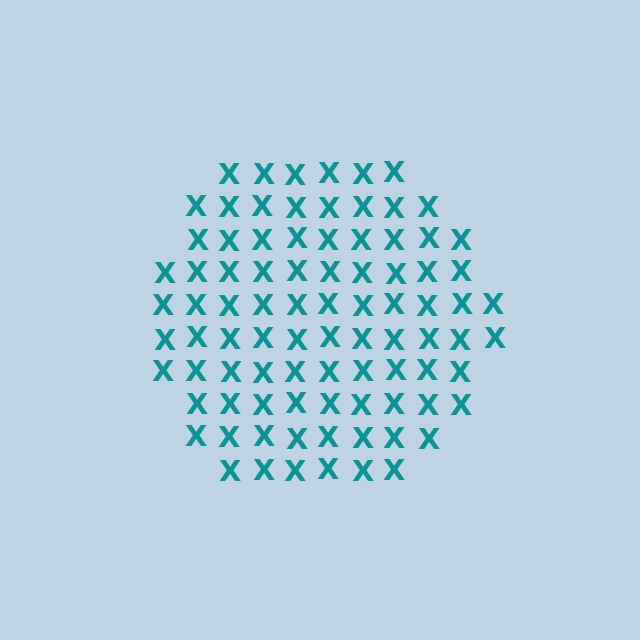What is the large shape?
The large shape is a hexagon.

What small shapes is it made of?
It is made of small letter X's.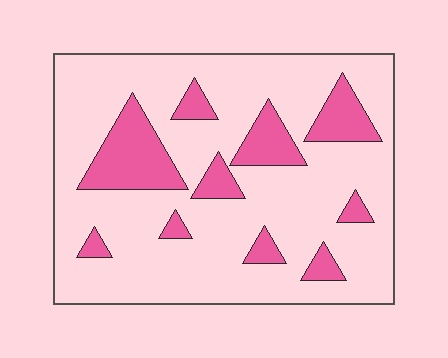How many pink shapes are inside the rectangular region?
10.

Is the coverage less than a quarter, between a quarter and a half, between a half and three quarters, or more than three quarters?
Less than a quarter.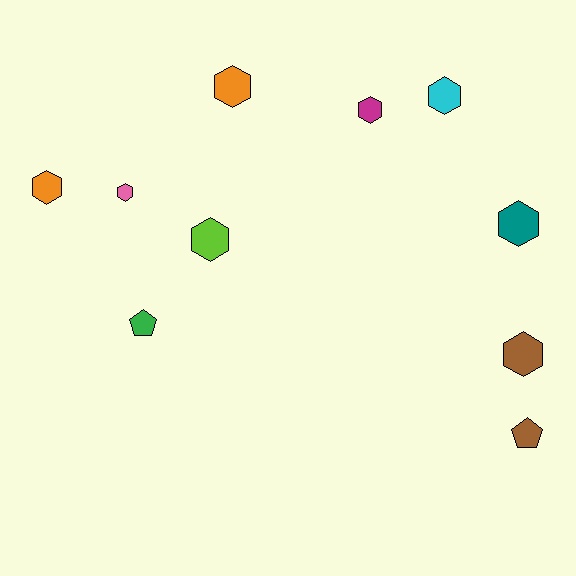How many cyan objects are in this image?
There is 1 cyan object.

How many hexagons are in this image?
There are 8 hexagons.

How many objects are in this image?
There are 10 objects.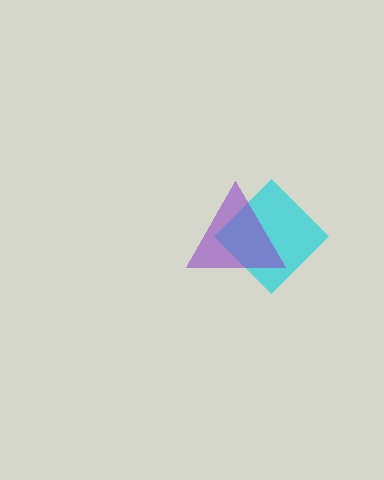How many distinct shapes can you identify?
There are 2 distinct shapes: a cyan diamond, a purple triangle.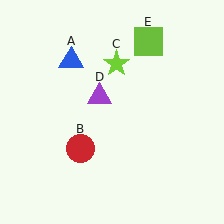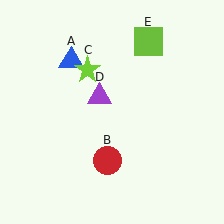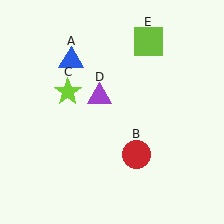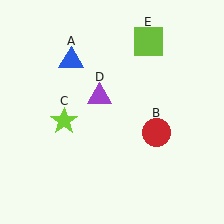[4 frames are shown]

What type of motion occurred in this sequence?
The red circle (object B), lime star (object C) rotated counterclockwise around the center of the scene.